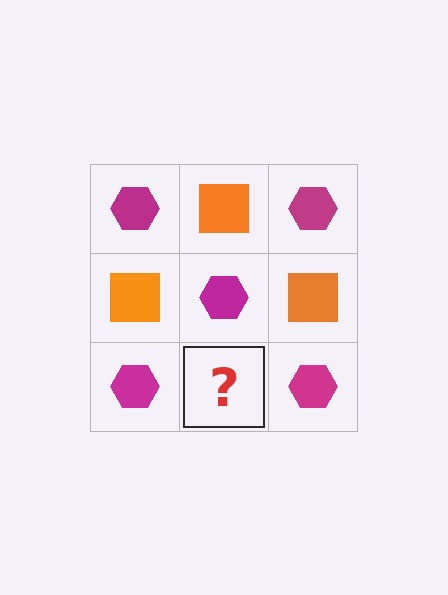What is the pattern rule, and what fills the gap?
The rule is that it alternates magenta hexagon and orange square in a checkerboard pattern. The gap should be filled with an orange square.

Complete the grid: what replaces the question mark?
The question mark should be replaced with an orange square.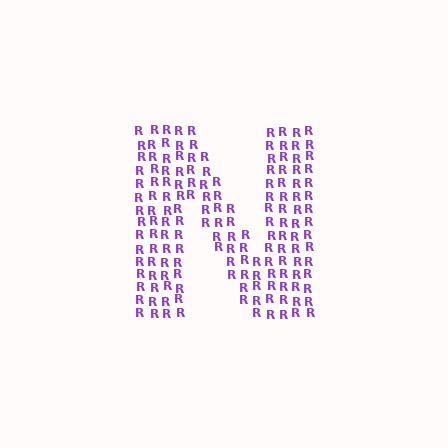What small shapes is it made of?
It is made of small letter R's.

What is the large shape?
The large shape is the letter N.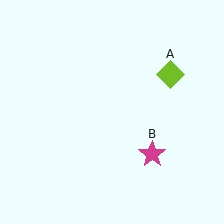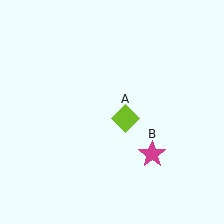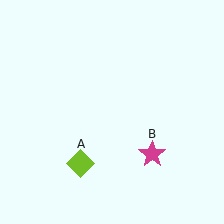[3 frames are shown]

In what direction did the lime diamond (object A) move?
The lime diamond (object A) moved down and to the left.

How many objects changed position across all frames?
1 object changed position: lime diamond (object A).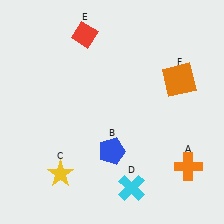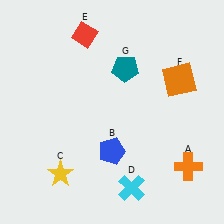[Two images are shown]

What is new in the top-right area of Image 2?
A teal pentagon (G) was added in the top-right area of Image 2.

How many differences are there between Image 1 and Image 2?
There is 1 difference between the two images.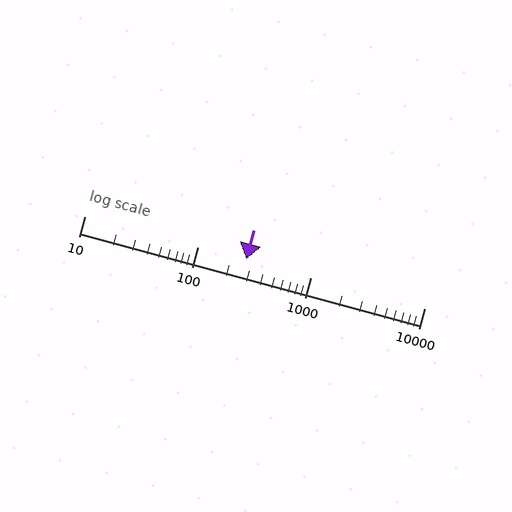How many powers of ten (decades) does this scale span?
The scale spans 3 decades, from 10 to 10000.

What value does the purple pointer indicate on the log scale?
The pointer indicates approximately 270.